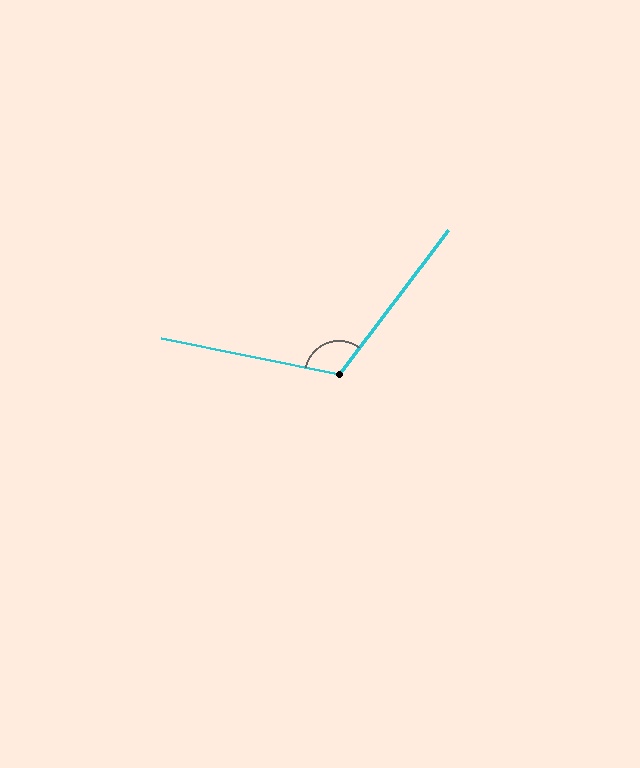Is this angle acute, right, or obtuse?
It is obtuse.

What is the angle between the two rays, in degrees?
Approximately 116 degrees.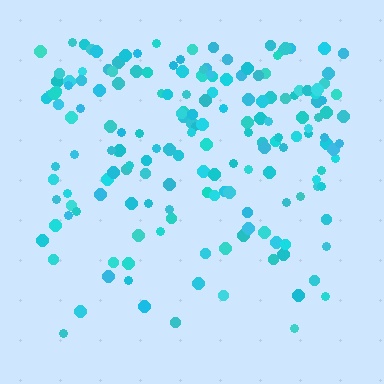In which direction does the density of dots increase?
From bottom to top, with the top side densest.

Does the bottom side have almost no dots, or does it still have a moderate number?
Still a moderate number, just noticeably fewer than the top.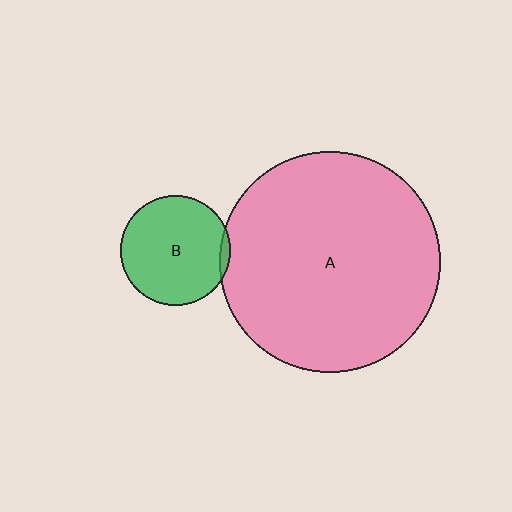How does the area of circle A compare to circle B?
Approximately 4.0 times.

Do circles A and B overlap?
Yes.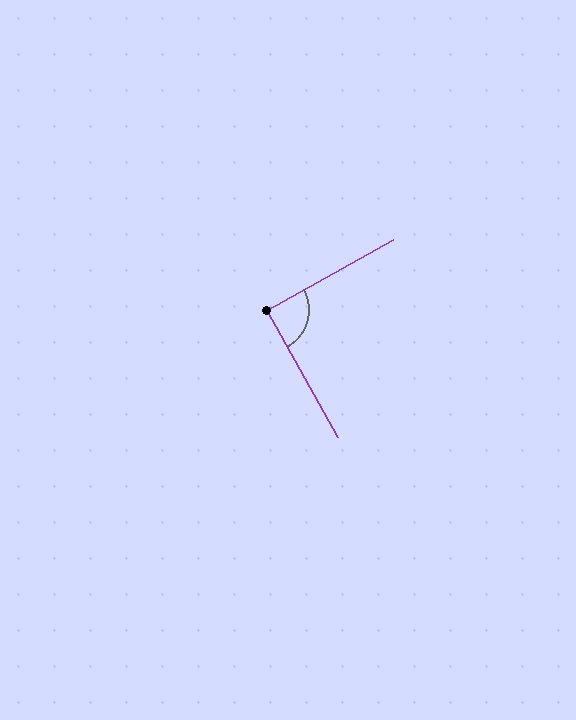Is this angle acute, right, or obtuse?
It is approximately a right angle.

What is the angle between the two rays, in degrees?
Approximately 90 degrees.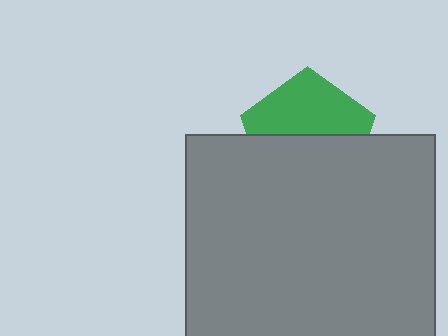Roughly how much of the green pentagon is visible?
About half of it is visible (roughly 47%).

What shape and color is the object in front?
The object in front is a gray rectangle.